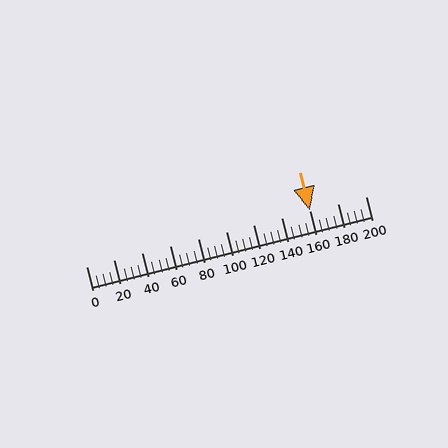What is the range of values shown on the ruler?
The ruler shows values from 0 to 200.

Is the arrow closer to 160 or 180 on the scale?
The arrow is closer to 160.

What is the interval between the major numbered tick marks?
The major tick marks are spaced 20 units apart.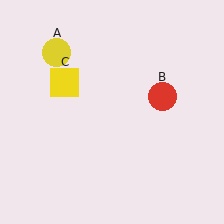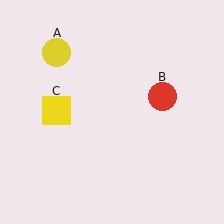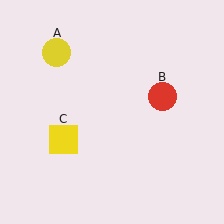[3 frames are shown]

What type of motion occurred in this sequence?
The yellow square (object C) rotated counterclockwise around the center of the scene.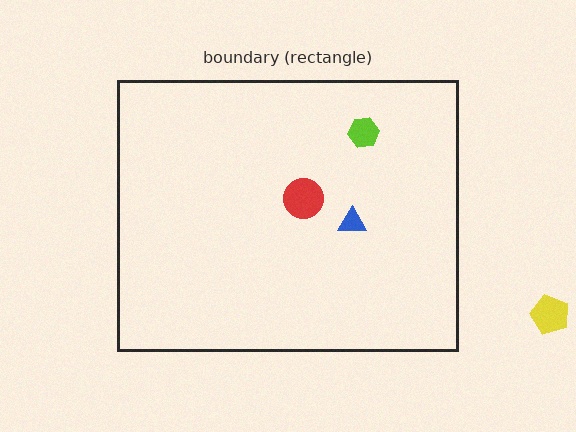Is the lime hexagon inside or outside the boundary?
Inside.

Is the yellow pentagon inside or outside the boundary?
Outside.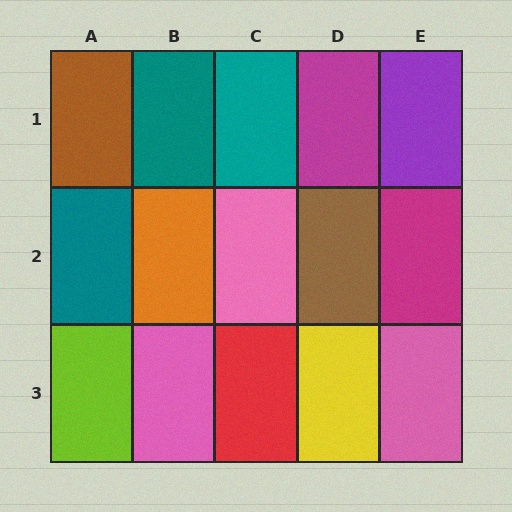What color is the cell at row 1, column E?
Purple.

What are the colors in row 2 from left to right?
Teal, orange, pink, brown, magenta.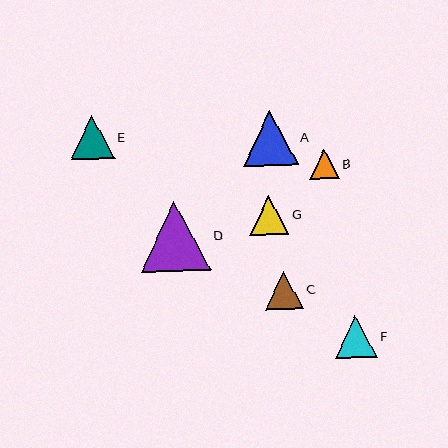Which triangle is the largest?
Triangle D is the largest with a size of approximately 70 pixels.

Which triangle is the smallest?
Triangle B is the smallest with a size of approximately 30 pixels.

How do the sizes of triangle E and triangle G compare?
Triangle E and triangle G are approximately the same size.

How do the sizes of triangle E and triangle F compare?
Triangle E and triangle F are approximately the same size.